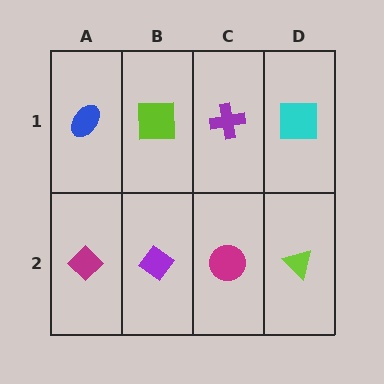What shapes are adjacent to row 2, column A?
A blue ellipse (row 1, column A), a purple diamond (row 2, column B).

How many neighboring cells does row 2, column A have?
2.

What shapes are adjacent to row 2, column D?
A cyan square (row 1, column D), a magenta circle (row 2, column C).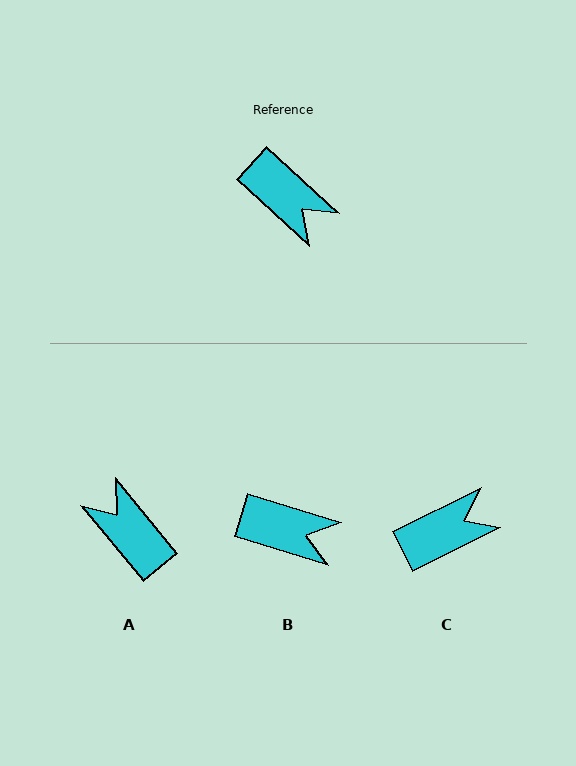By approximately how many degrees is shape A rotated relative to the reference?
Approximately 172 degrees counter-clockwise.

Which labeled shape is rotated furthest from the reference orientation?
A, about 172 degrees away.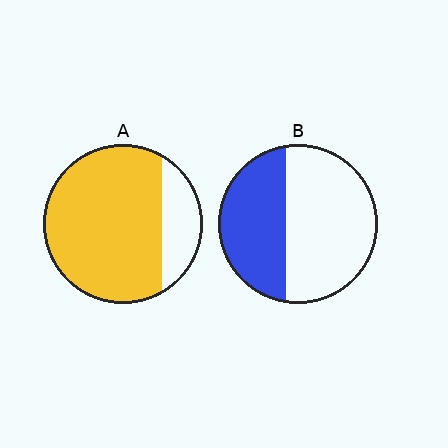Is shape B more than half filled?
No.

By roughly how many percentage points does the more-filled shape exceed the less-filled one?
By roughly 40 percentage points (A over B).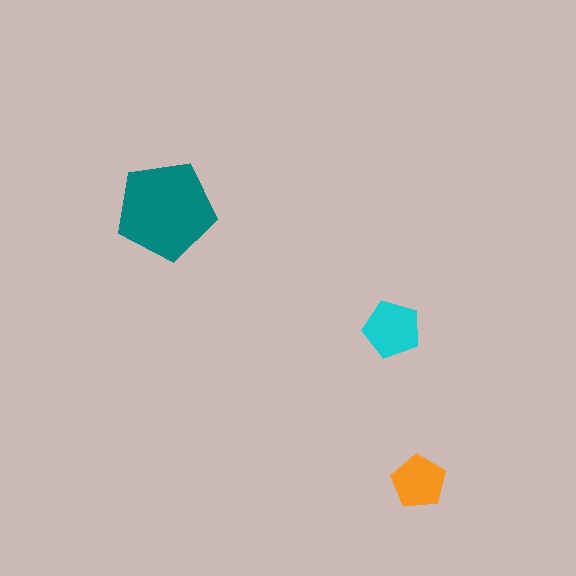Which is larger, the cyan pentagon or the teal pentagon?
The teal one.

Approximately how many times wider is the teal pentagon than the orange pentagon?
About 2 times wider.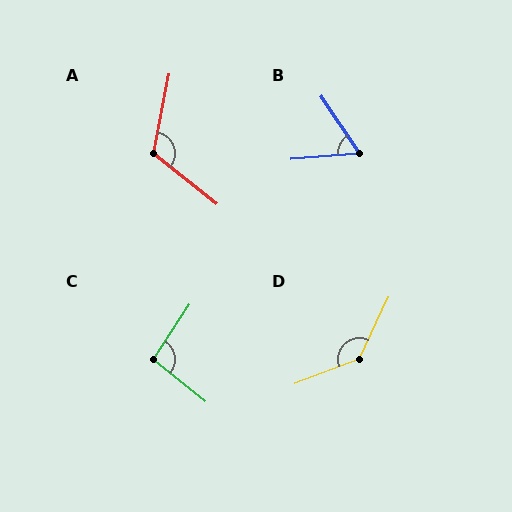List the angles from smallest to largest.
B (60°), C (95°), A (117°), D (136°).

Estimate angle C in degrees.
Approximately 95 degrees.